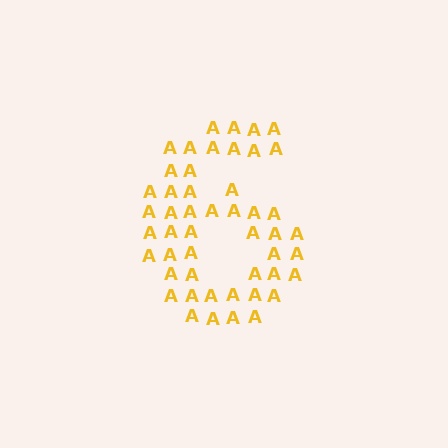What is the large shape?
The large shape is the digit 6.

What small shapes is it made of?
It is made of small letter A's.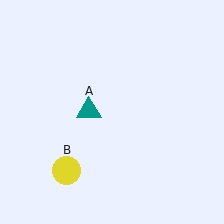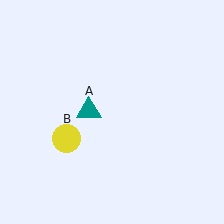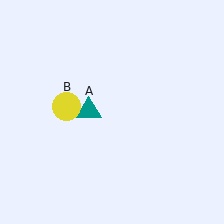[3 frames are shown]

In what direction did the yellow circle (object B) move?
The yellow circle (object B) moved up.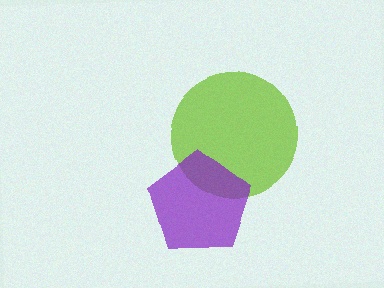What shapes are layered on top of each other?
The layered shapes are: a lime circle, a purple pentagon.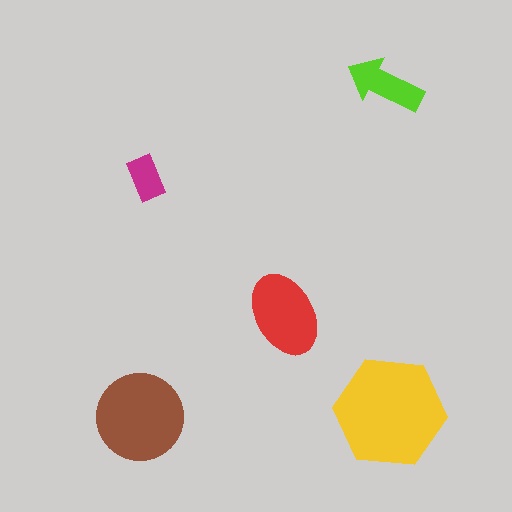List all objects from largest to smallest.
The yellow hexagon, the brown circle, the red ellipse, the lime arrow, the magenta rectangle.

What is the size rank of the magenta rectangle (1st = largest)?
5th.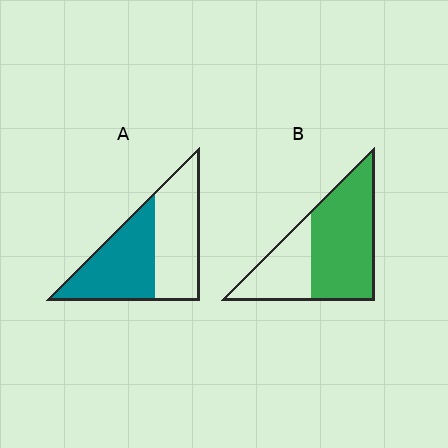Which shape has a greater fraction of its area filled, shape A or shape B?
Shape B.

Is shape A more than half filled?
Roughly half.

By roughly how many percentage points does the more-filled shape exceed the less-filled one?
By roughly 15 percentage points (B over A).